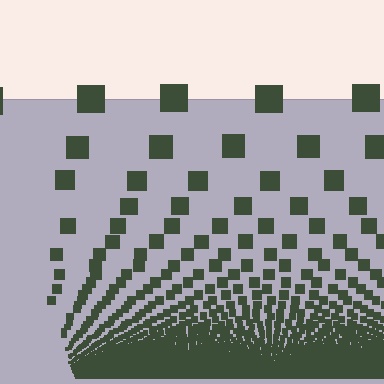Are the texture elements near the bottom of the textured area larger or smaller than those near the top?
Smaller. The gradient is inverted — elements near the bottom are smaller and denser.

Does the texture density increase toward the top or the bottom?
Density increases toward the bottom.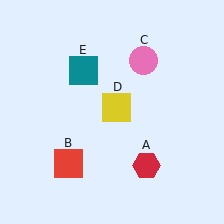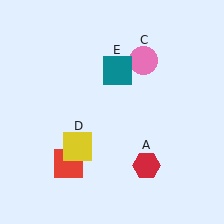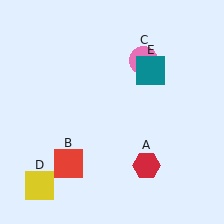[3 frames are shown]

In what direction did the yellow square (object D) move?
The yellow square (object D) moved down and to the left.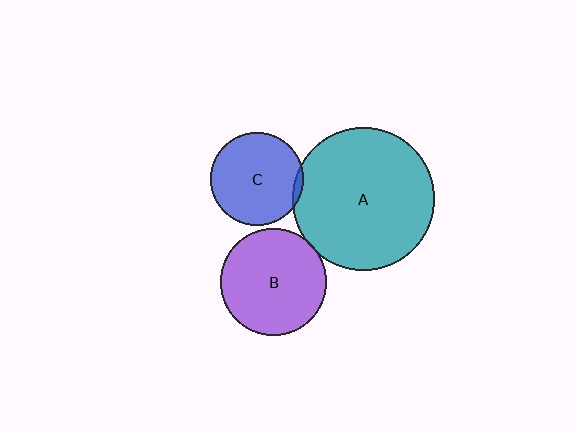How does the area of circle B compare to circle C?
Approximately 1.3 times.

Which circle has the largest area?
Circle A (teal).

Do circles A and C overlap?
Yes.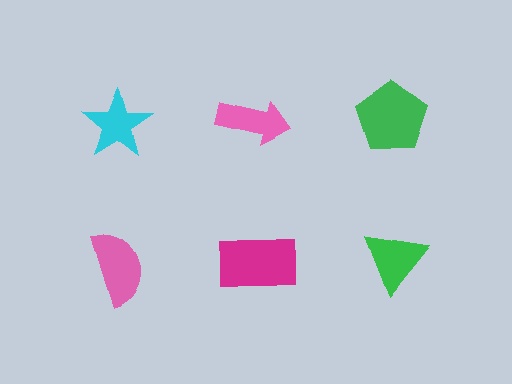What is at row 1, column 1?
A cyan star.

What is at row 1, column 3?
A green pentagon.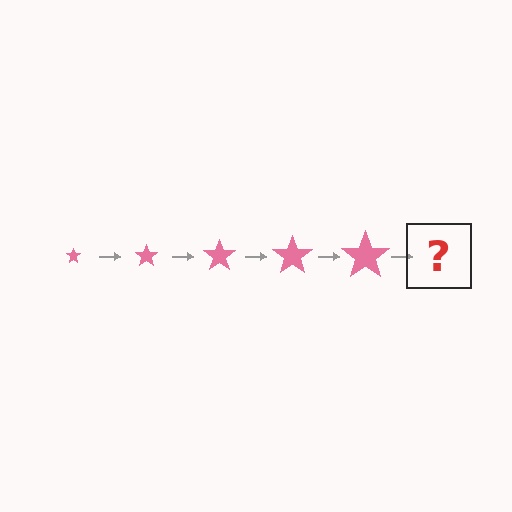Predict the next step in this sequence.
The next step is a pink star, larger than the previous one.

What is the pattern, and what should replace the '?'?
The pattern is that the star gets progressively larger each step. The '?' should be a pink star, larger than the previous one.